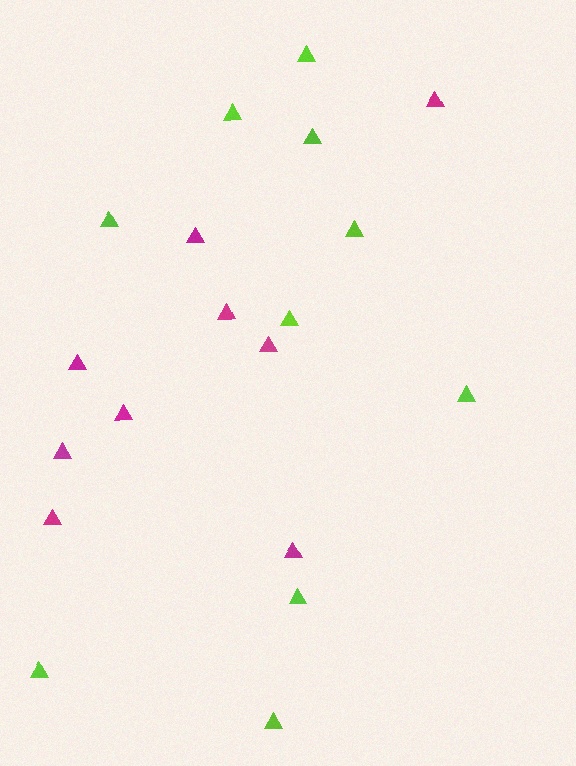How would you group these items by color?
There are 2 groups: one group of magenta triangles (9) and one group of lime triangles (10).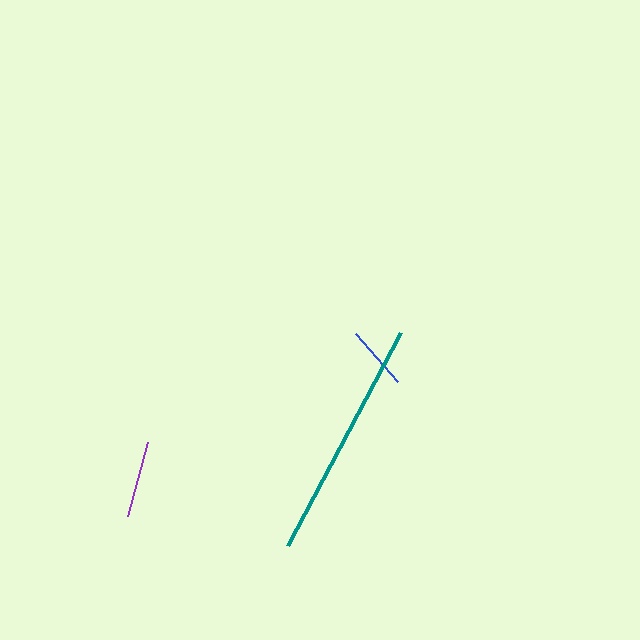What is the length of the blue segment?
The blue segment is approximately 64 pixels long.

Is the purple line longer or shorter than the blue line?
The purple line is longer than the blue line.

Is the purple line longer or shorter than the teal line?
The teal line is longer than the purple line.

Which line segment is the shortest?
The blue line is the shortest at approximately 64 pixels.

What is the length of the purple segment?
The purple segment is approximately 77 pixels long.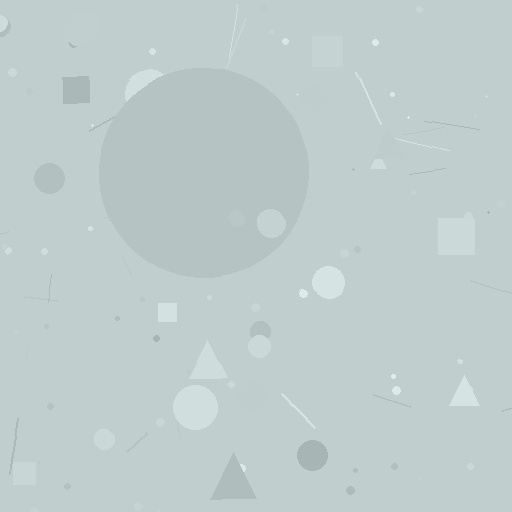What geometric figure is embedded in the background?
A circle is embedded in the background.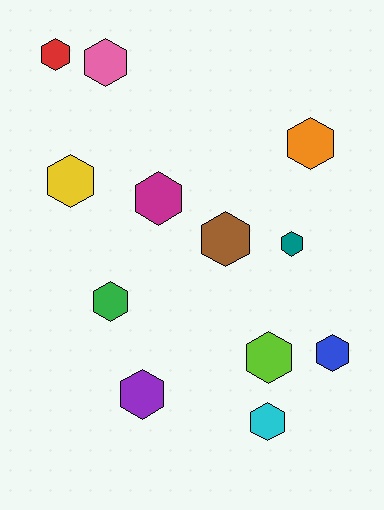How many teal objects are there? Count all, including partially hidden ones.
There is 1 teal object.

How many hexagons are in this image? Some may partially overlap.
There are 12 hexagons.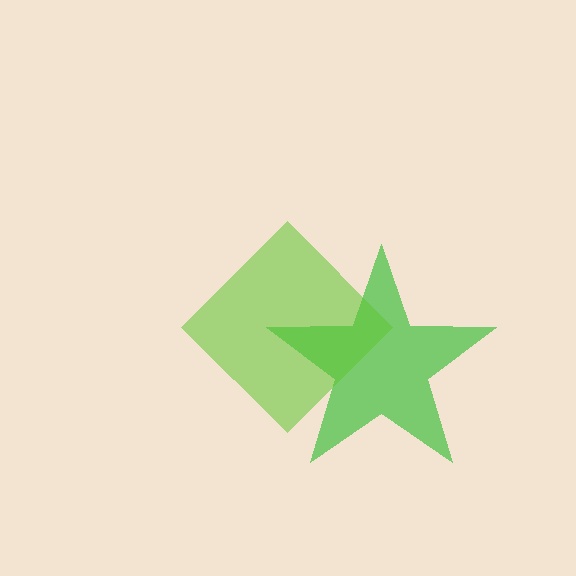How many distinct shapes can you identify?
There are 2 distinct shapes: a green star, a lime diamond.